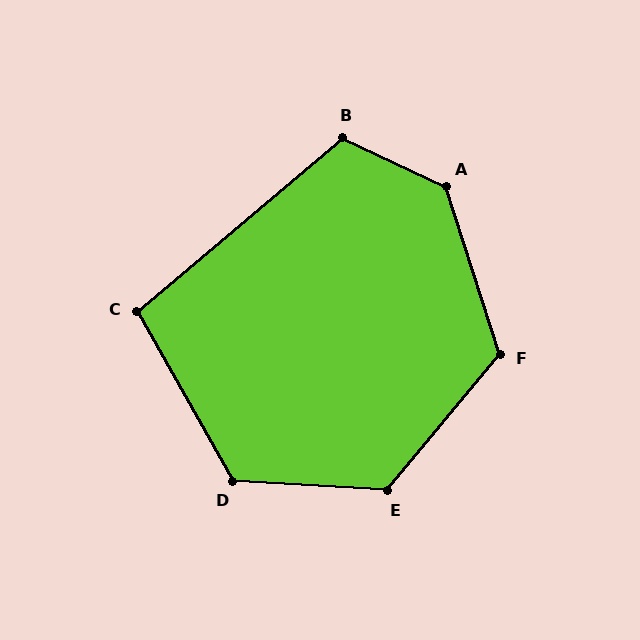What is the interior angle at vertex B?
Approximately 115 degrees (obtuse).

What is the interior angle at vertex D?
Approximately 123 degrees (obtuse).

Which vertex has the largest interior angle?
A, at approximately 133 degrees.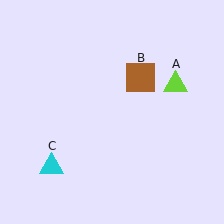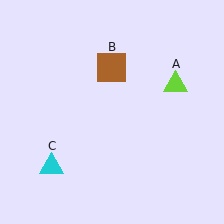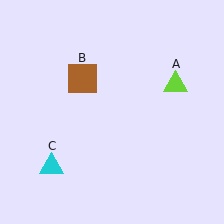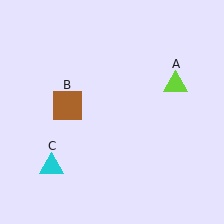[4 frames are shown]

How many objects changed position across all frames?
1 object changed position: brown square (object B).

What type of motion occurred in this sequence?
The brown square (object B) rotated counterclockwise around the center of the scene.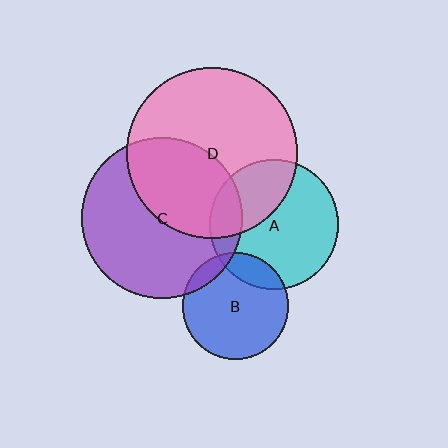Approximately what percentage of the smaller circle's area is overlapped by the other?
Approximately 35%.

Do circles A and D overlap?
Yes.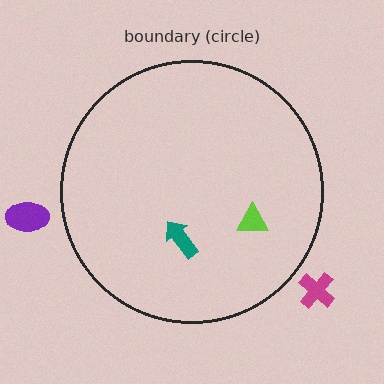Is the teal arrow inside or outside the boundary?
Inside.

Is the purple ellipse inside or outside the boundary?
Outside.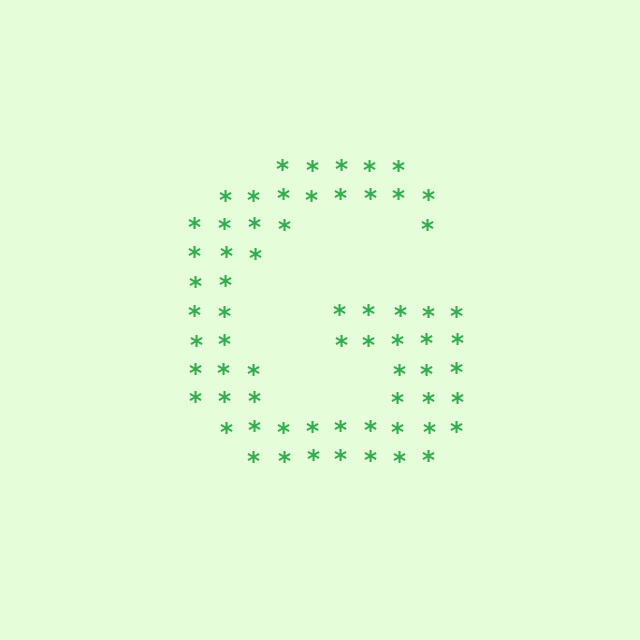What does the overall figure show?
The overall figure shows the letter G.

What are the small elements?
The small elements are asterisks.